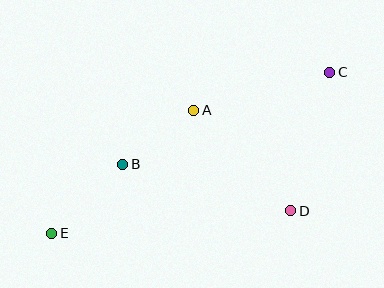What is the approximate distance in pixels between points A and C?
The distance between A and C is approximately 141 pixels.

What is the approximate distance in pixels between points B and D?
The distance between B and D is approximately 175 pixels.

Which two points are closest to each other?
Points A and B are closest to each other.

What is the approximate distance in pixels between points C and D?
The distance between C and D is approximately 144 pixels.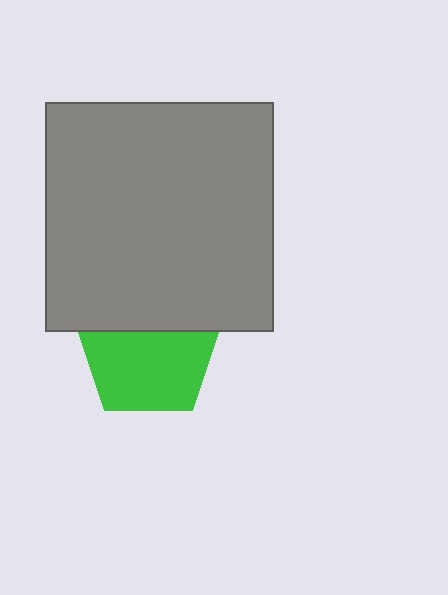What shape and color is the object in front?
The object in front is a gray square.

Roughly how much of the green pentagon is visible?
Most of it is visible (roughly 67%).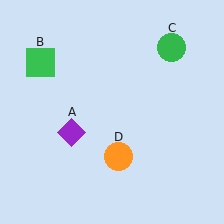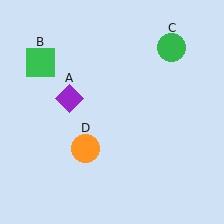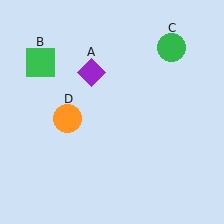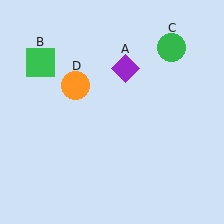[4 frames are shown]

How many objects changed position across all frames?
2 objects changed position: purple diamond (object A), orange circle (object D).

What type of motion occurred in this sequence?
The purple diamond (object A), orange circle (object D) rotated clockwise around the center of the scene.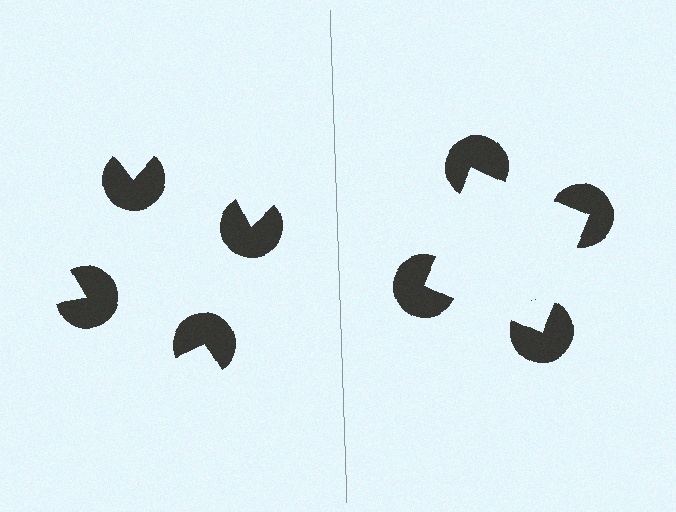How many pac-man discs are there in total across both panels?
8 — 4 on each side.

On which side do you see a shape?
An illusory square appears on the right side. On the left side the wedge cuts are rotated, so no coherent shape forms.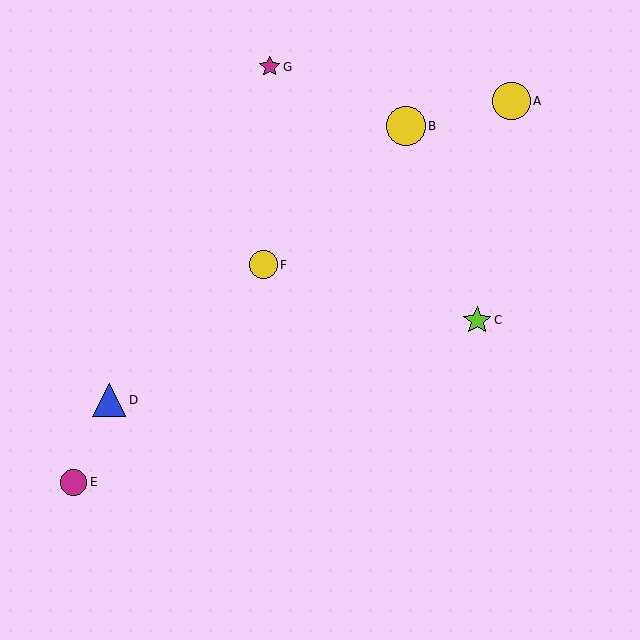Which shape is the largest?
The yellow circle (labeled B) is the largest.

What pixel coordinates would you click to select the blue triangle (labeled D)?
Click at (109, 400) to select the blue triangle D.